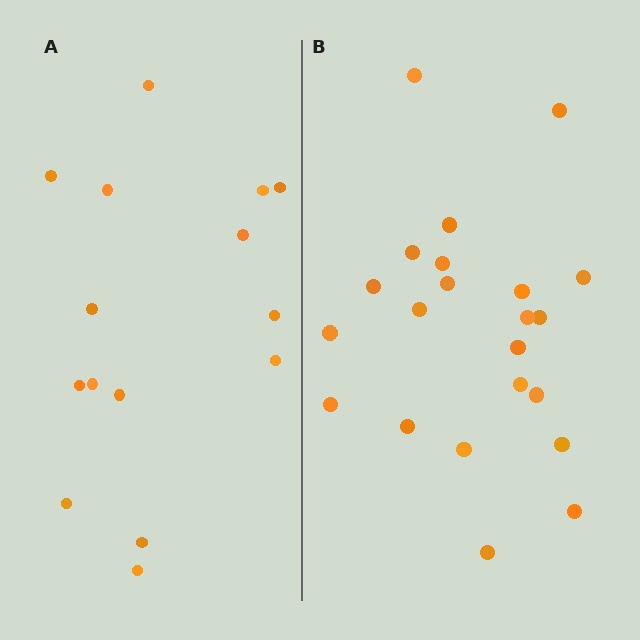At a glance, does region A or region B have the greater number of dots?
Region B (the right region) has more dots.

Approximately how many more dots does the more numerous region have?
Region B has roughly 8 or so more dots than region A.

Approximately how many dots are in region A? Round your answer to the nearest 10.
About 20 dots. (The exact count is 15, which rounds to 20.)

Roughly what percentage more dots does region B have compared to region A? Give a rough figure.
About 45% more.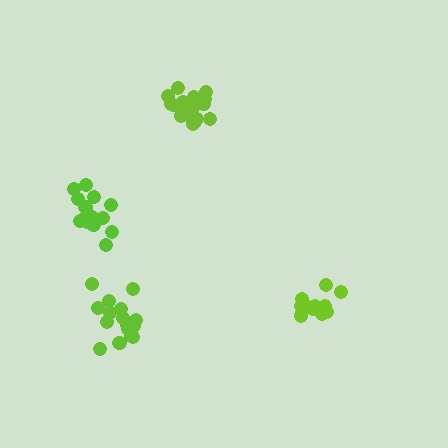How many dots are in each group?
Group 1: 12 dots, Group 2: 18 dots, Group 3: 16 dots, Group 4: 16 dots (62 total).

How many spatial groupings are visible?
There are 4 spatial groupings.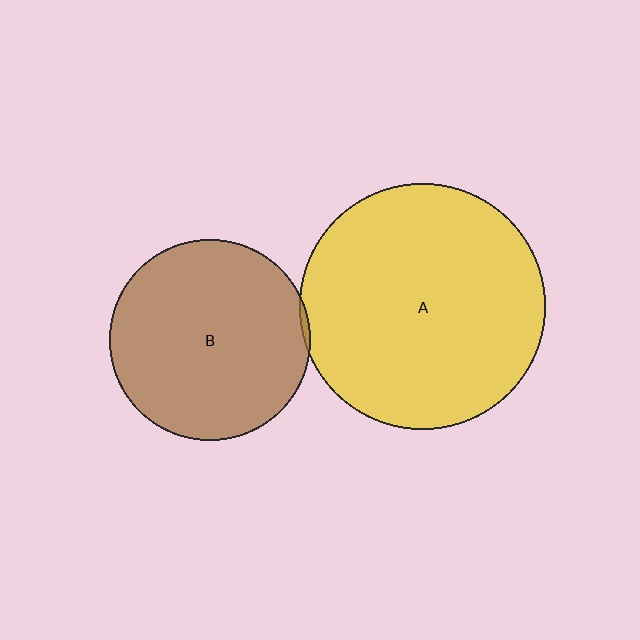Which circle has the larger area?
Circle A (yellow).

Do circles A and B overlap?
Yes.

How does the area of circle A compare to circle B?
Approximately 1.5 times.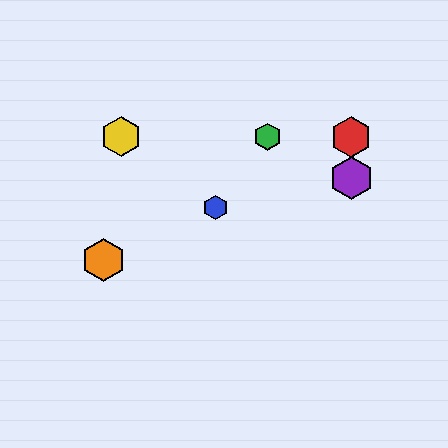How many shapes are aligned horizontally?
3 shapes (the red hexagon, the green hexagon, the yellow hexagon) are aligned horizontally.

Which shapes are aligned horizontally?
The red hexagon, the green hexagon, the yellow hexagon are aligned horizontally.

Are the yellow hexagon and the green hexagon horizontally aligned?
Yes, both are at y≈137.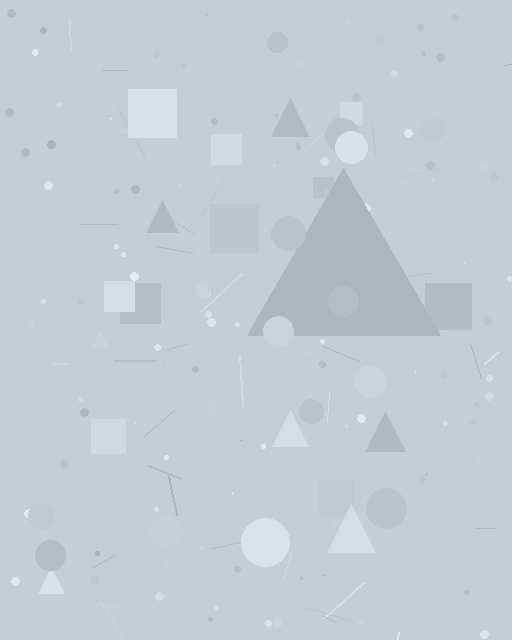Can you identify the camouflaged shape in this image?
The camouflaged shape is a triangle.